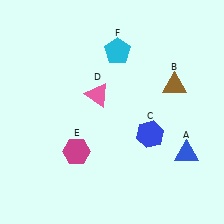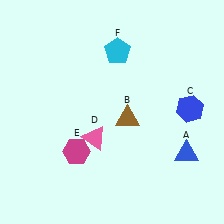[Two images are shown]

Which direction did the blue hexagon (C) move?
The blue hexagon (C) moved right.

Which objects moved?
The objects that moved are: the brown triangle (B), the blue hexagon (C), the pink triangle (D).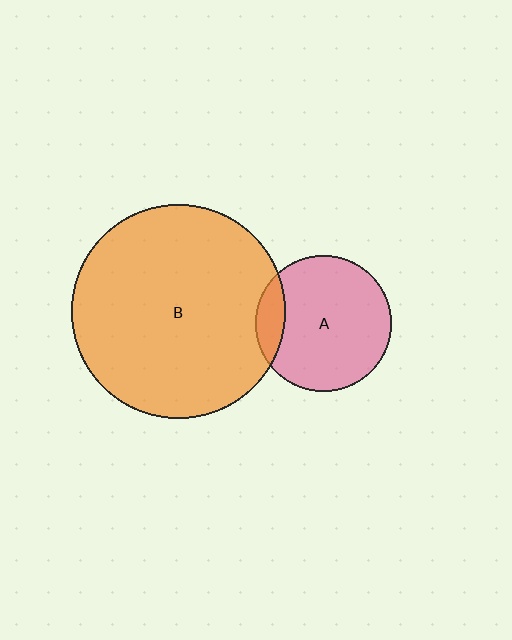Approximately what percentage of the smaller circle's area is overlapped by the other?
Approximately 15%.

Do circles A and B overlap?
Yes.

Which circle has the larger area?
Circle B (orange).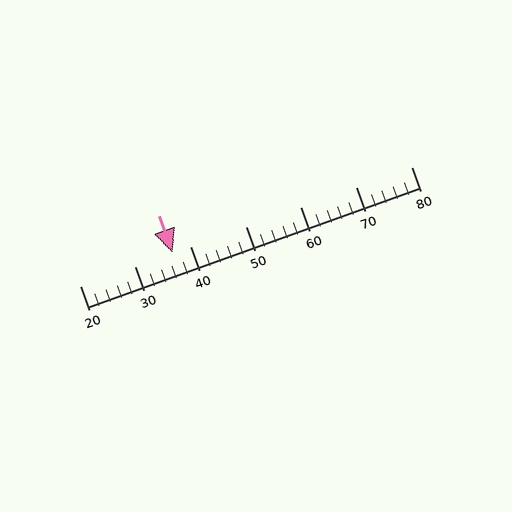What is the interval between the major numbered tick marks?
The major tick marks are spaced 10 units apart.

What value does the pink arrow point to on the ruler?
The pink arrow points to approximately 37.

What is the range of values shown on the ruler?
The ruler shows values from 20 to 80.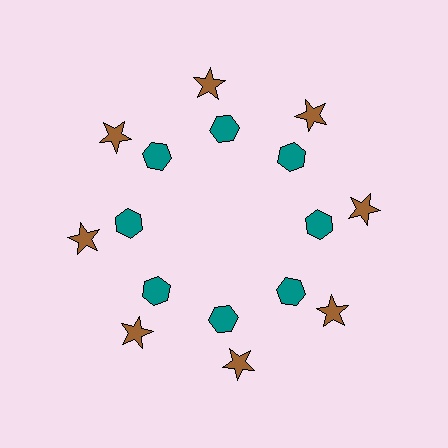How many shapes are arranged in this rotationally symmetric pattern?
There are 16 shapes, arranged in 8 groups of 2.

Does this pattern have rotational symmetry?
Yes, this pattern has 8-fold rotational symmetry. It looks the same after rotating 45 degrees around the center.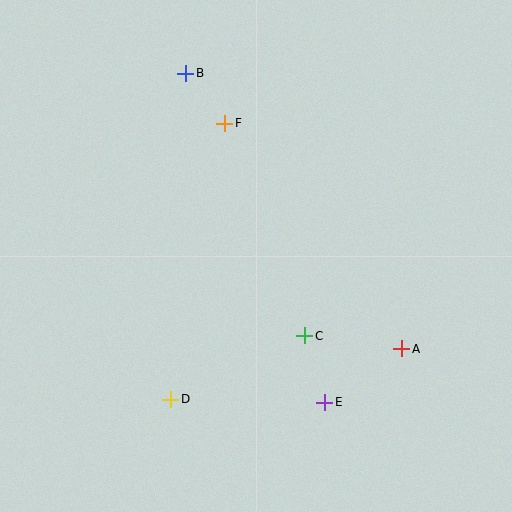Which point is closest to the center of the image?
Point C at (305, 336) is closest to the center.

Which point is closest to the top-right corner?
Point F is closest to the top-right corner.